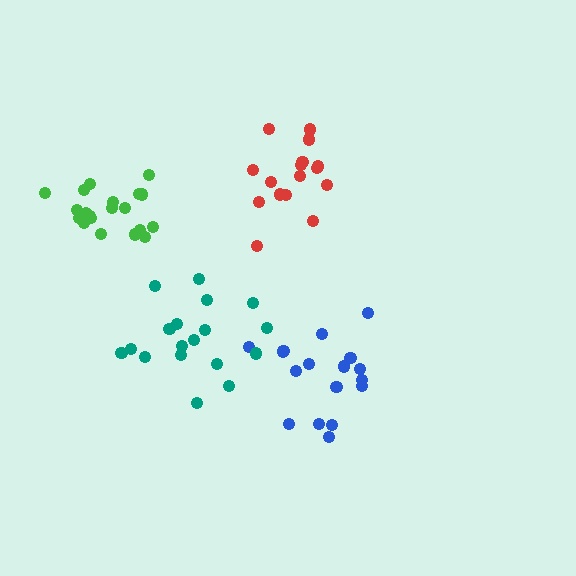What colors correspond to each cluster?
The clusters are colored: blue, red, teal, green.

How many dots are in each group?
Group 1: 17 dots, Group 2: 16 dots, Group 3: 18 dots, Group 4: 20 dots (71 total).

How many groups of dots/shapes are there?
There are 4 groups.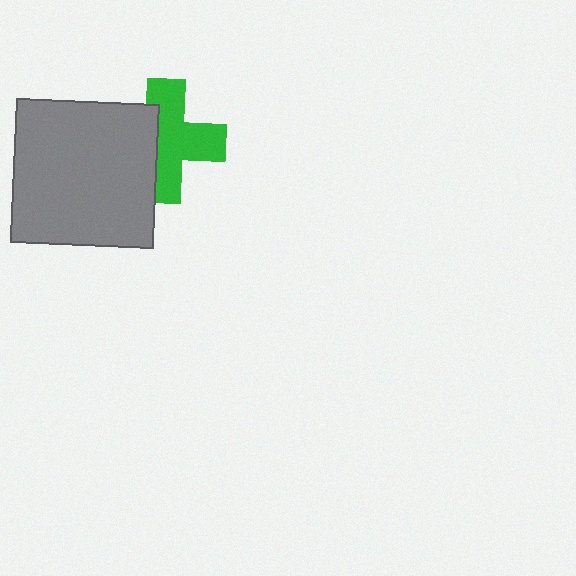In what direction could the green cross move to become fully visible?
The green cross could move right. That would shift it out from behind the gray square entirely.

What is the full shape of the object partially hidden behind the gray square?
The partially hidden object is a green cross.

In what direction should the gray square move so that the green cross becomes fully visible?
The gray square should move left. That is the shortest direction to clear the overlap and leave the green cross fully visible.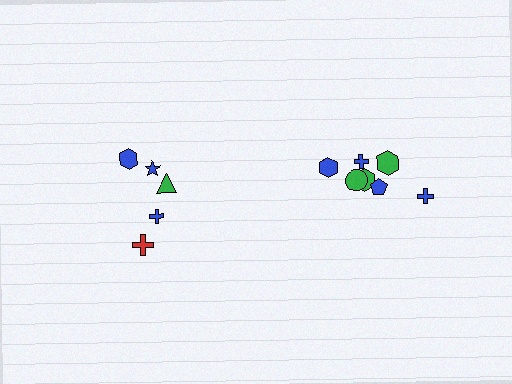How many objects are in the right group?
There are 7 objects.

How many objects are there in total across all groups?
There are 12 objects.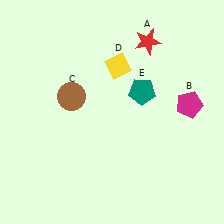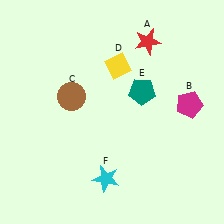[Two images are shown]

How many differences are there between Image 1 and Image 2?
There is 1 difference between the two images.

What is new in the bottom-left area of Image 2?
A cyan star (F) was added in the bottom-left area of Image 2.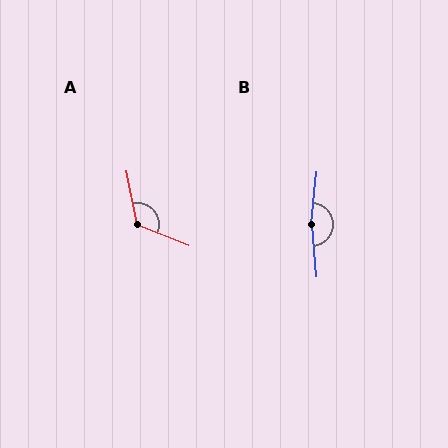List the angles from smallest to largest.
A (123°), B (169°).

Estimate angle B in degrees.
Approximately 169 degrees.